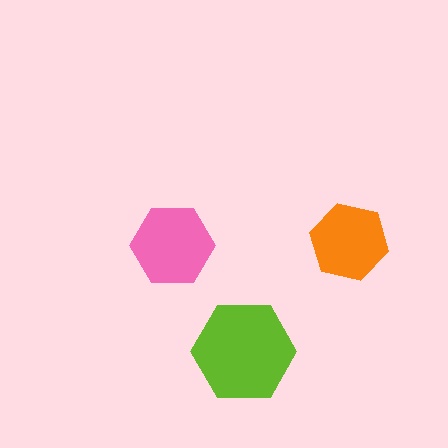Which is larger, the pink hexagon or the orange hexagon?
The pink one.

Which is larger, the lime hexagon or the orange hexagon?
The lime one.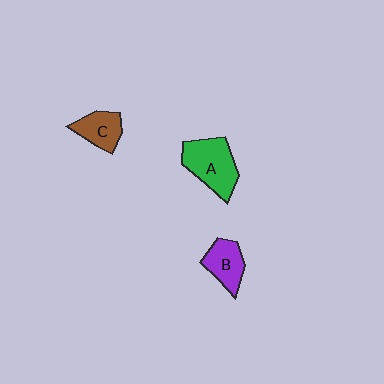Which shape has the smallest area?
Shape C (brown).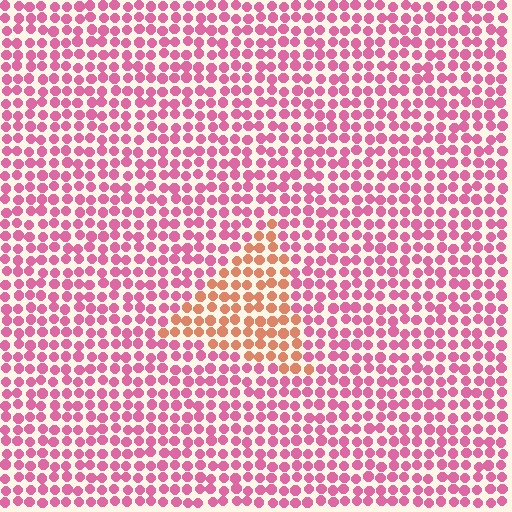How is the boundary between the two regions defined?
The boundary is defined purely by a slight shift in hue (about 45 degrees). Spacing, size, and orientation are identical on both sides.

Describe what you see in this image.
The image is filled with small pink elements in a uniform arrangement. A triangle-shaped region is visible where the elements are tinted to a slightly different hue, forming a subtle color boundary.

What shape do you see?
I see a triangle.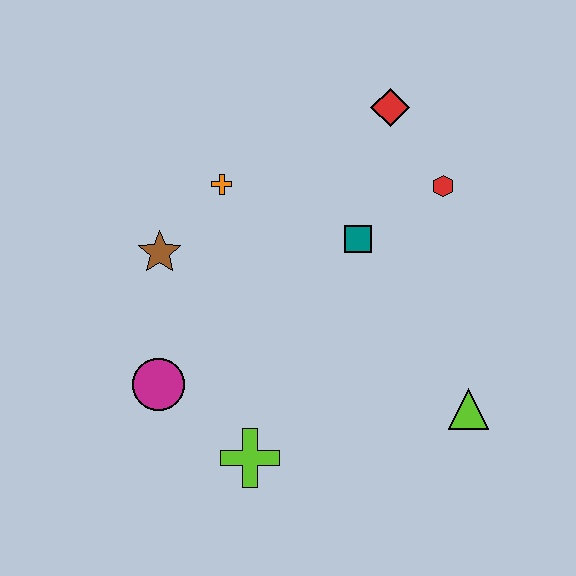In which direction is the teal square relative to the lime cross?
The teal square is above the lime cross.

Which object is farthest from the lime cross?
The red diamond is farthest from the lime cross.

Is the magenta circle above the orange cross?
No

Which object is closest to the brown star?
The orange cross is closest to the brown star.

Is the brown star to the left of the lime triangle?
Yes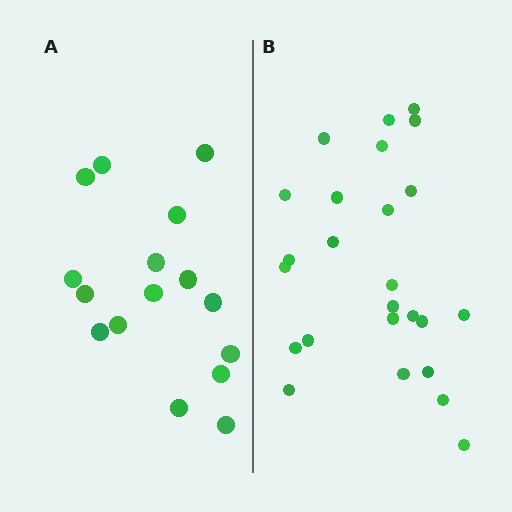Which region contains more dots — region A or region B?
Region B (the right region) has more dots.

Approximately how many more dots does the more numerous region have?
Region B has roughly 8 or so more dots than region A.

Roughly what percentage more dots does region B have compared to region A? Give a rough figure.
About 55% more.